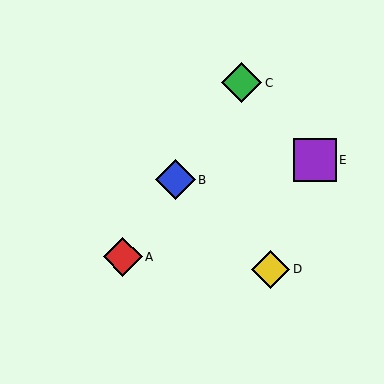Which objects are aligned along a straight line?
Objects A, B, C are aligned along a straight line.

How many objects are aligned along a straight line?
3 objects (A, B, C) are aligned along a straight line.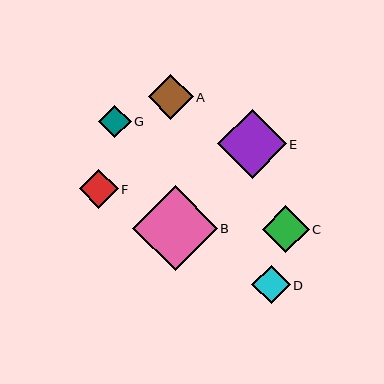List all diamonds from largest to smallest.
From largest to smallest: B, E, C, A, F, D, G.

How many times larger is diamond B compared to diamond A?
Diamond B is approximately 1.9 times the size of diamond A.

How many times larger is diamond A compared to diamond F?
Diamond A is approximately 1.2 times the size of diamond F.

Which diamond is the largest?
Diamond B is the largest with a size of approximately 85 pixels.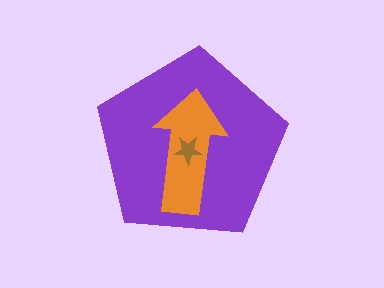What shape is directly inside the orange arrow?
The brown star.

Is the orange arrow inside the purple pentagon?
Yes.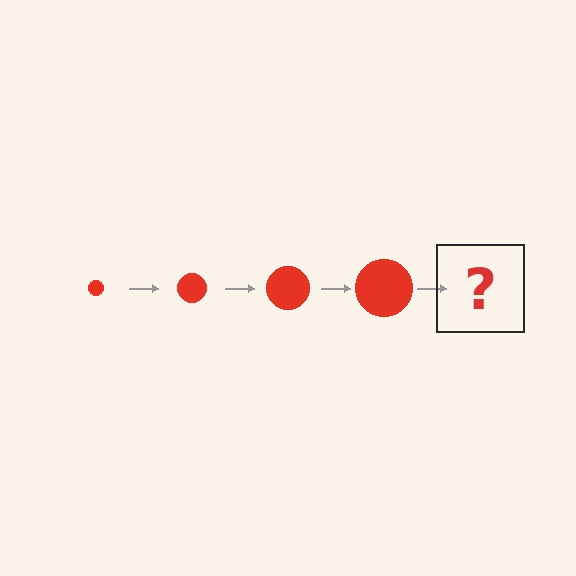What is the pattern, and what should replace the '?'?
The pattern is that the circle gets progressively larger each step. The '?' should be a red circle, larger than the previous one.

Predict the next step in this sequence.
The next step is a red circle, larger than the previous one.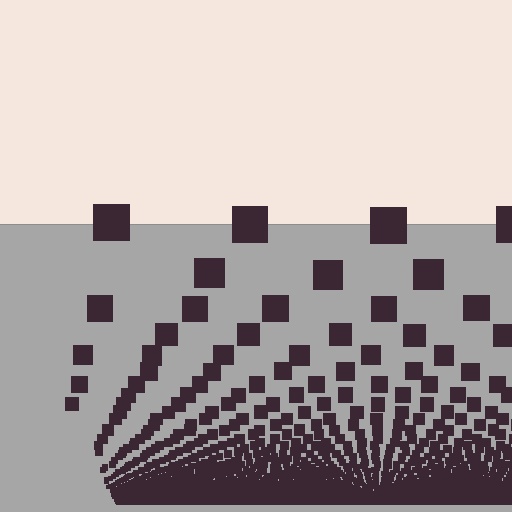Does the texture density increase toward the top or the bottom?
Density increases toward the bottom.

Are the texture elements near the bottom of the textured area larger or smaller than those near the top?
Smaller. The gradient is inverted — elements near the bottom are smaller and denser.